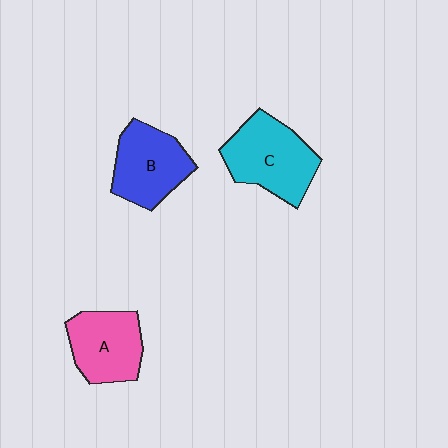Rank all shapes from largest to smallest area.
From largest to smallest: C (cyan), B (blue), A (pink).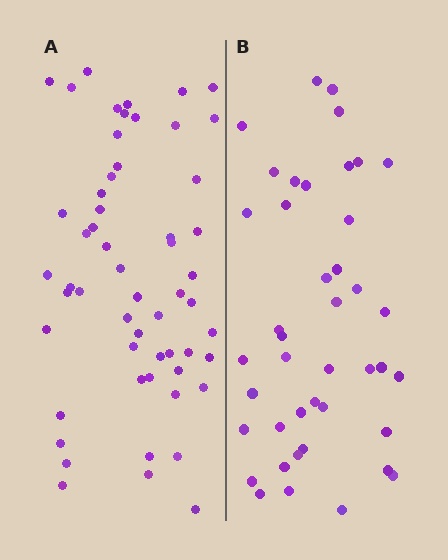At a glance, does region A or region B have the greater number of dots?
Region A (the left region) has more dots.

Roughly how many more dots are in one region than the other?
Region A has approximately 15 more dots than region B.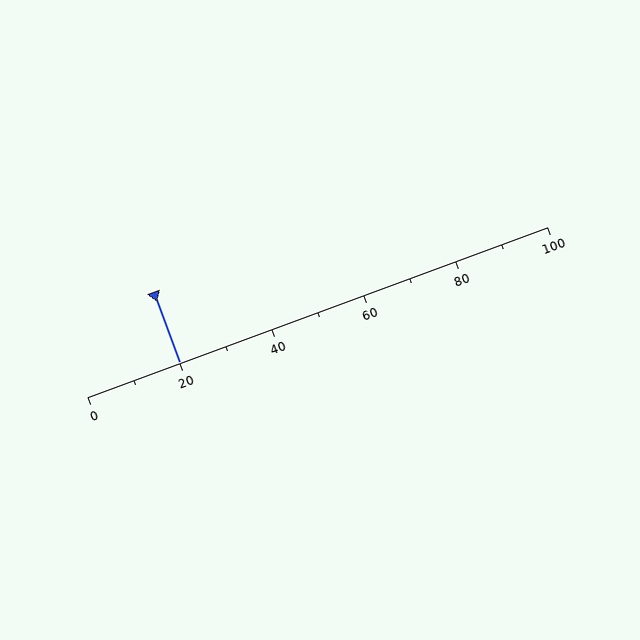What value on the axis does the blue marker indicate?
The marker indicates approximately 20.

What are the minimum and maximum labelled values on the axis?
The axis runs from 0 to 100.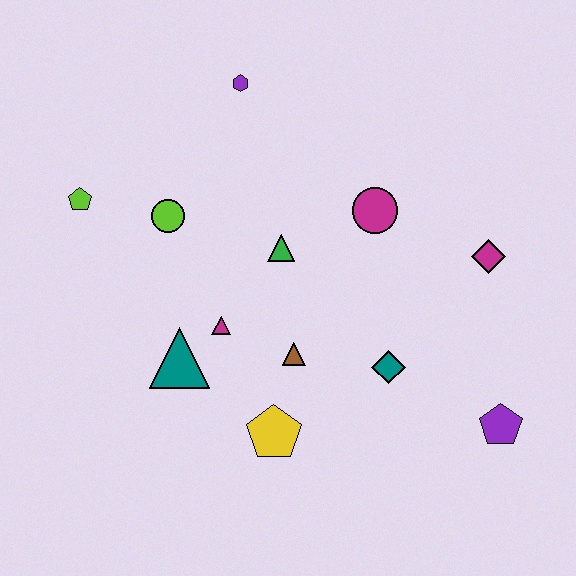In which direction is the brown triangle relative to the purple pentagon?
The brown triangle is to the left of the purple pentagon.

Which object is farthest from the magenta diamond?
The lime pentagon is farthest from the magenta diamond.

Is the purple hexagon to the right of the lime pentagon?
Yes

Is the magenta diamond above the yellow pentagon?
Yes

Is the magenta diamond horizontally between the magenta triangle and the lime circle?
No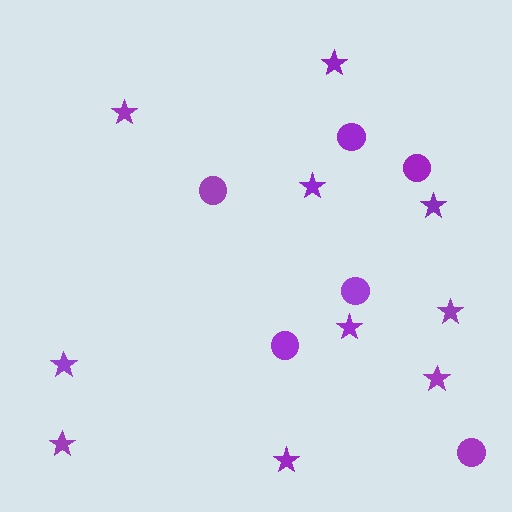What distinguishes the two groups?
There are 2 groups: one group of circles (6) and one group of stars (10).